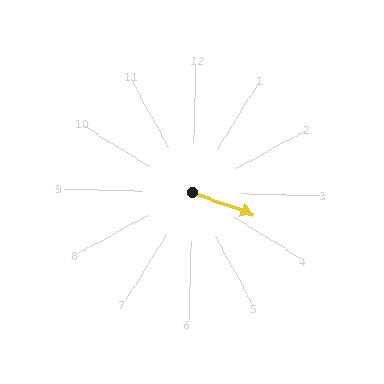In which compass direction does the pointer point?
East.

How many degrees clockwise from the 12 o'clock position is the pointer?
Approximately 109 degrees.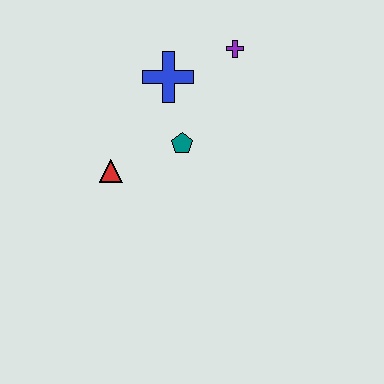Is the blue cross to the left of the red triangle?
No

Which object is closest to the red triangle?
The teal pentagon is closest to the red triangle.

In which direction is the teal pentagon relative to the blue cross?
The teal pentagon is below the blue cross.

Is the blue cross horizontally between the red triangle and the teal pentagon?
Yes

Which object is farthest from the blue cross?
The red triangle is farthest from the blue cross.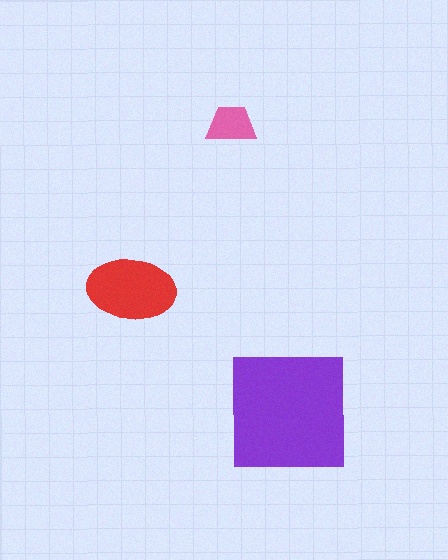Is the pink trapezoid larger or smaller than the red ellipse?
Smaller.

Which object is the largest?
The purple square.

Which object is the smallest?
The pink trapezoid.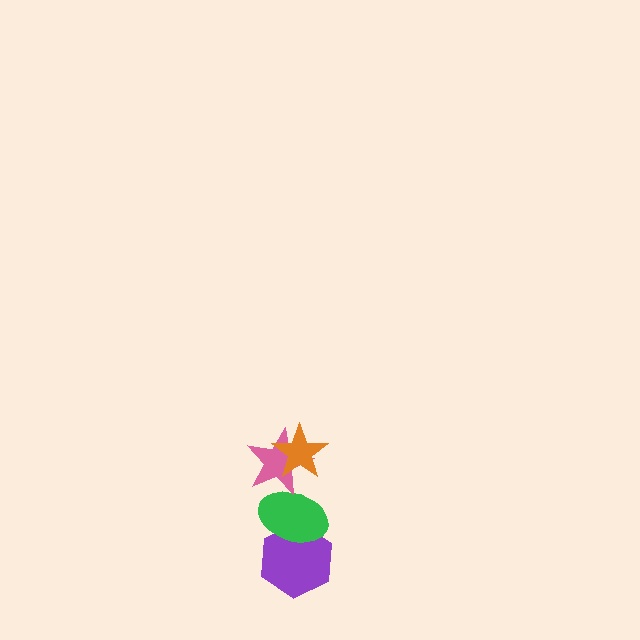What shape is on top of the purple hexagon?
The green ellipse is on top of the purple hexagon.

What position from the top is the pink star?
The pink star is 2nd from the top.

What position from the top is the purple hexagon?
The purple hexagon is 4th from the top.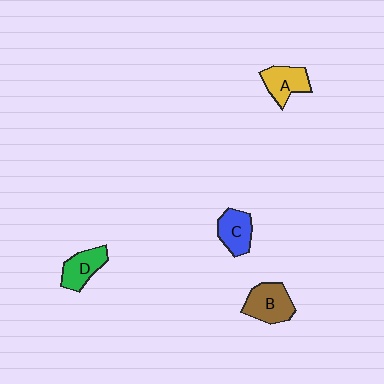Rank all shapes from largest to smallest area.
From largest to smallest: B (brown), A (yellow), D (green), C (blue).